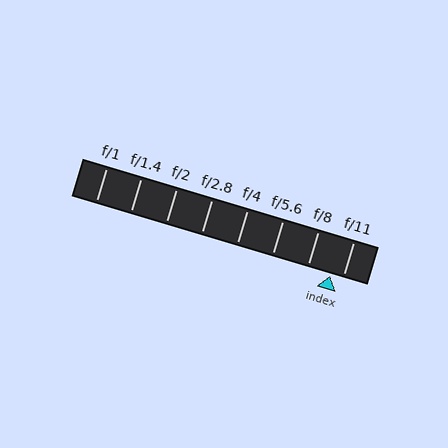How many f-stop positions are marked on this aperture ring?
There are 8 f-stop positions marked.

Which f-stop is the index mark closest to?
The index mark is closest to f/11.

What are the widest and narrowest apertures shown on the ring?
The widest aperture shown is f/1 and the narrowest is f/11.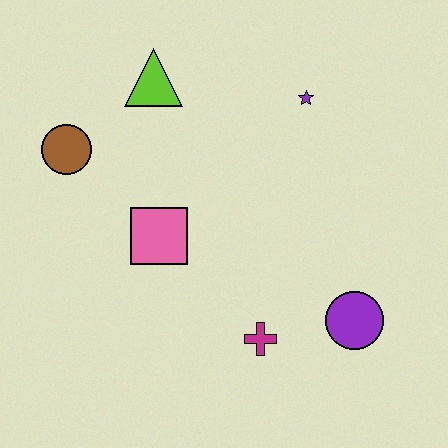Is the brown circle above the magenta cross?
Yes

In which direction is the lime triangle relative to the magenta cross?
The lime triangle is above the magenta cross.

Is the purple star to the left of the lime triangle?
No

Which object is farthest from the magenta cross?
The lime triangle is farthest from the magenta cross.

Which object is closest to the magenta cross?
The purple circle is closest to the magenta cross.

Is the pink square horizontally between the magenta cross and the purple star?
No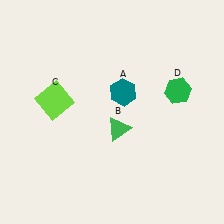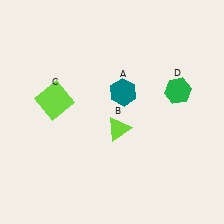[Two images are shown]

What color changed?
The triangle (B) changed from green in Image 1 to lime in Image 2.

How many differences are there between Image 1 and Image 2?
There is 1 difference between the two images.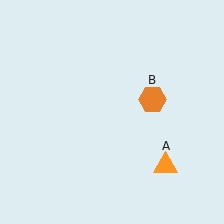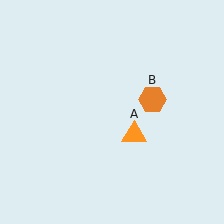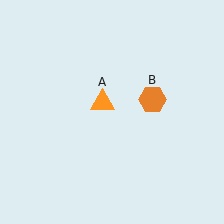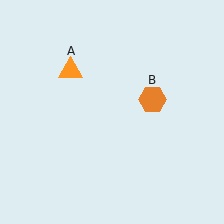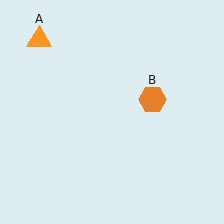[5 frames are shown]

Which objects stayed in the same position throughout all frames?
Orange hexagon (object B) remained stationary.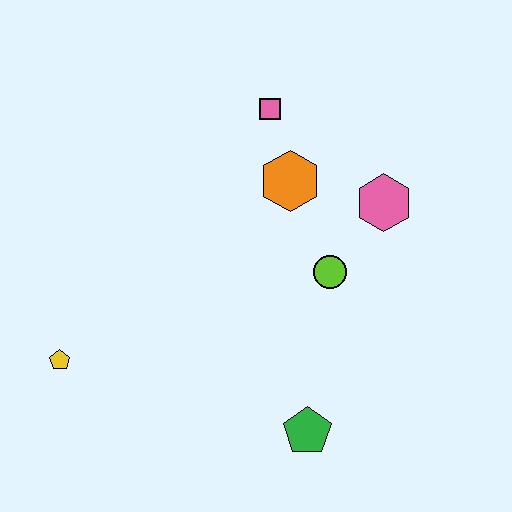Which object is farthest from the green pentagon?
The pink square is farthest from the green pentagon.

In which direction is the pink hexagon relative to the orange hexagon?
The pink hexagon is to the right of the orange hexagon.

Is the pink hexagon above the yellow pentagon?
Yes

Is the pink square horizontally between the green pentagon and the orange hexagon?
No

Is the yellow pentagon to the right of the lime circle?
No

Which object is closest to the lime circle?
The pink hexagon is closest to the lime circle.